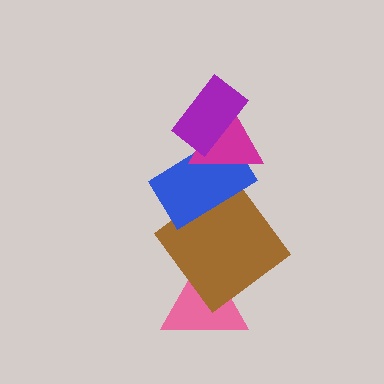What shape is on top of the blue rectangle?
The magenta triangle is on top of the blue rectangle.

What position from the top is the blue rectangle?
The blue rectangle is 3rd from the top.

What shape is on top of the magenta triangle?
The purple rectangle is on top of the magenta triangle.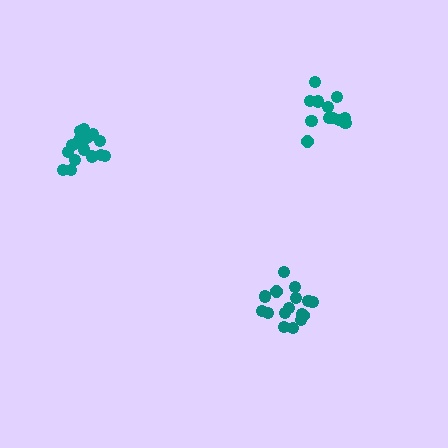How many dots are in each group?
Group 1: 16 dots, Group 2: 16 dots, Group 3: 12 dots (44 total).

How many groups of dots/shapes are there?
There are 3 groups.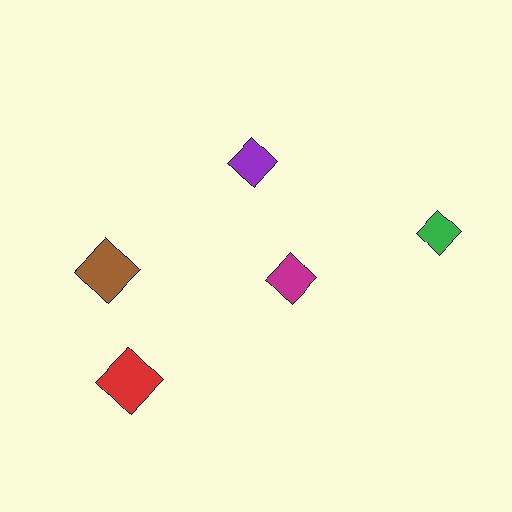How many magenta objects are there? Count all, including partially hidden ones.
There is 1 magenta object.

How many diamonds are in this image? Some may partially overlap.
There are 5 diamonds.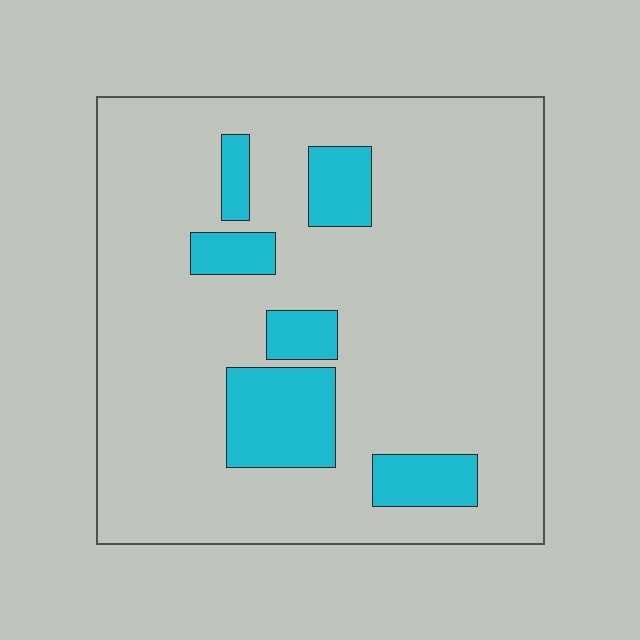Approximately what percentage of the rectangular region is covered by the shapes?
Approximately 15%.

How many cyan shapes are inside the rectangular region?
6.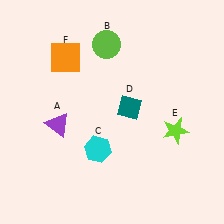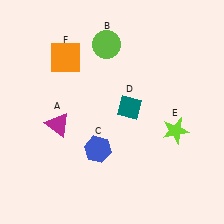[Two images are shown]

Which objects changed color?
A changed from purple to magenta. C changed from cyan to blue.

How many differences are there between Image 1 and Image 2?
There are 2 differences between the two images.